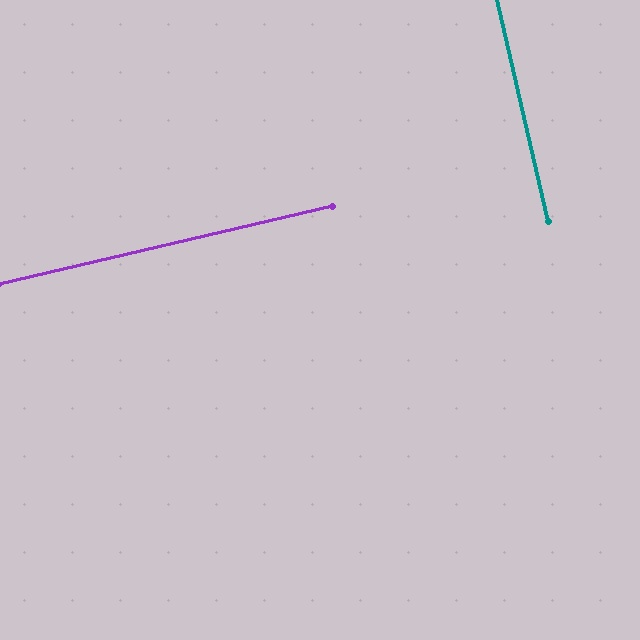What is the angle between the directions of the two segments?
Approximately 90 degrees.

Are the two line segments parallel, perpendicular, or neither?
Perpendicular — they meet at approximately 90°.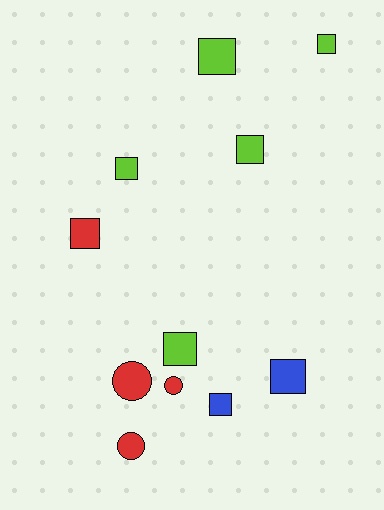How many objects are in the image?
There are 11 objects.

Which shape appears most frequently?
Square, with 8 objects.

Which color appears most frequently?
Lime, with 5 objects.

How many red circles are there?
There are 3 red circles.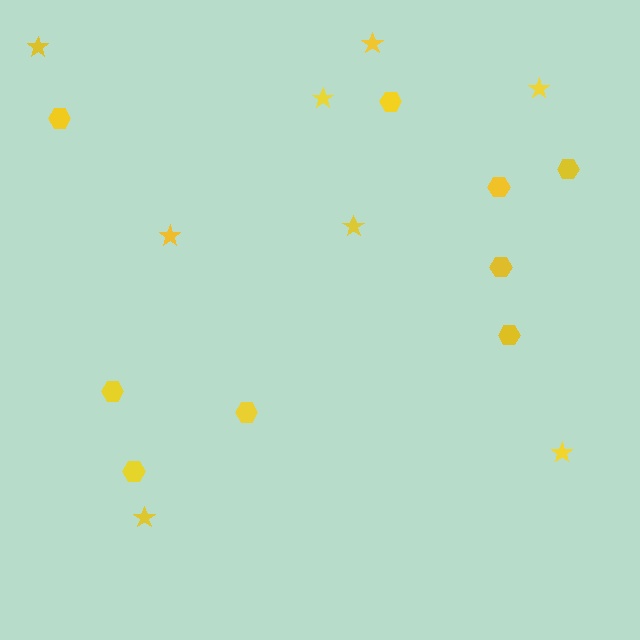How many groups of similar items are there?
There are 2 groups: one group of hexagons (9) and one group of stars (8).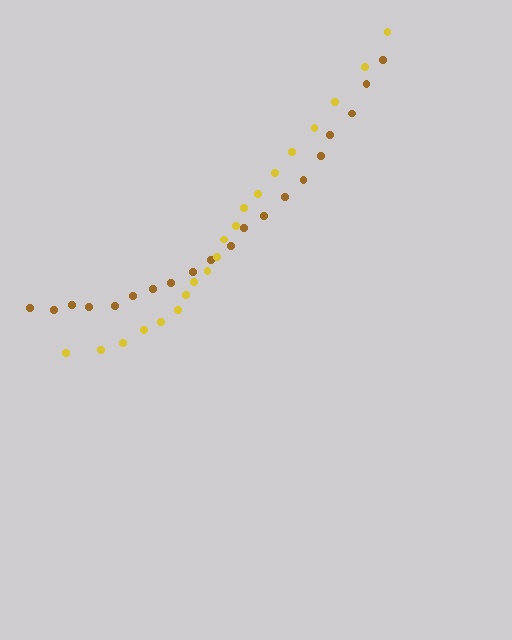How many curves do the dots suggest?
There are 2 distinct paths.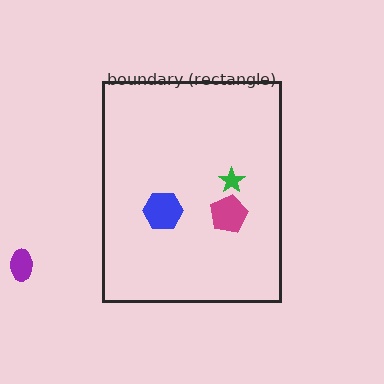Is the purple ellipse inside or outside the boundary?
Outside.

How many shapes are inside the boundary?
3 inside, 1 outside.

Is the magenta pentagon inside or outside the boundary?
Inside.